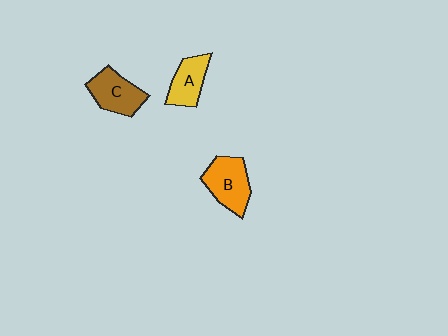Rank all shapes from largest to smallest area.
From largest to smallest: B (orange), C (brown), A (yellow).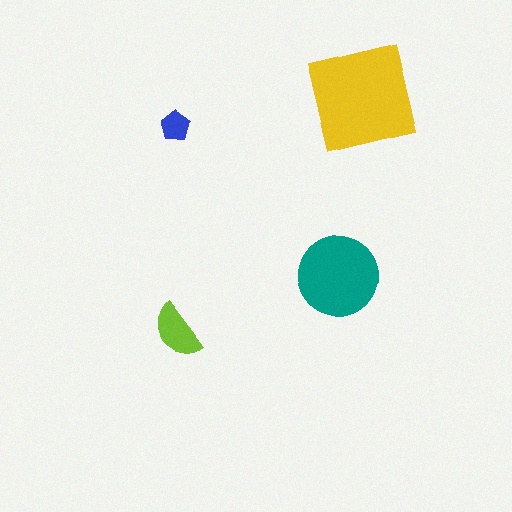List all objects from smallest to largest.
The blue pentagon, the lime semicircle, the teal circle, the yellow square.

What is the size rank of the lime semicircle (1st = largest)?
3rd.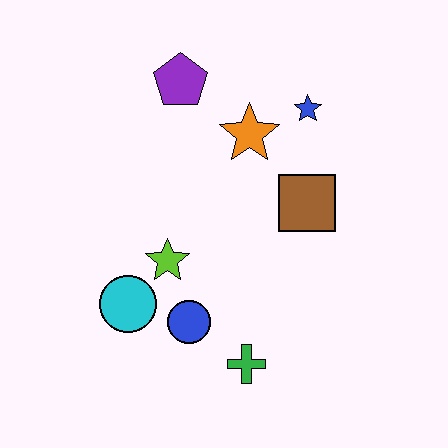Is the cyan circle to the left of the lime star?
Yes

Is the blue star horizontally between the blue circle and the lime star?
No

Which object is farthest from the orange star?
The green cross is farthest from the orange star.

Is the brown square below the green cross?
No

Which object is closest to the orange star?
The blue star is closest to the orange star.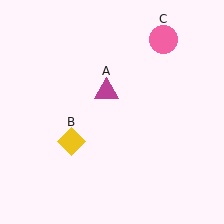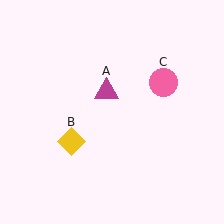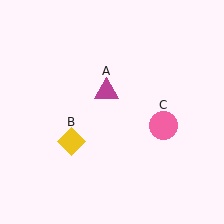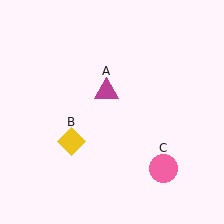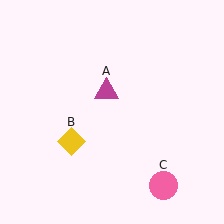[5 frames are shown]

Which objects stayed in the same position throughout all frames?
Magenta triangle (object A) and yellow diamond (object B) remained stationary.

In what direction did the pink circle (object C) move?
The pink circle (object C) moved down.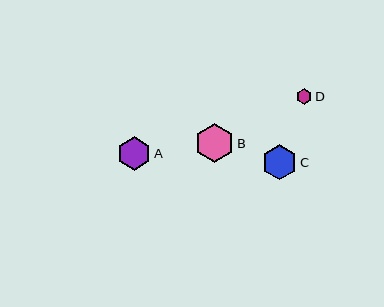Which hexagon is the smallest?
Hexagon D is the smallest with a size of approximately 16 pixels.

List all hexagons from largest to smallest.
From largest to smallest: B, C, A, D.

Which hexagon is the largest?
Hexagon B is the largest with a size of approximately 39 pixels.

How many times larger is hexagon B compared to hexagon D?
Hexagon B is approximately 2.5 times the size of hexagon D.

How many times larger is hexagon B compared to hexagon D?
Hexagon B is approximately 2.5 times the size of hexagon D.